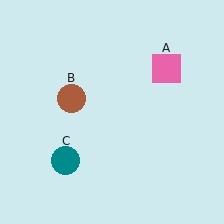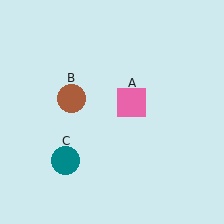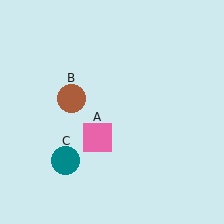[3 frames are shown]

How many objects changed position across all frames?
1 object changed position: pink square (object A).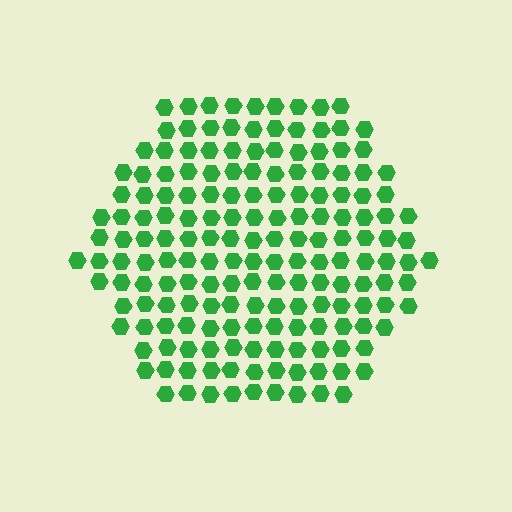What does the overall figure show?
The overall figure shows a hexagon.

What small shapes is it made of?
It is made of small hexagons.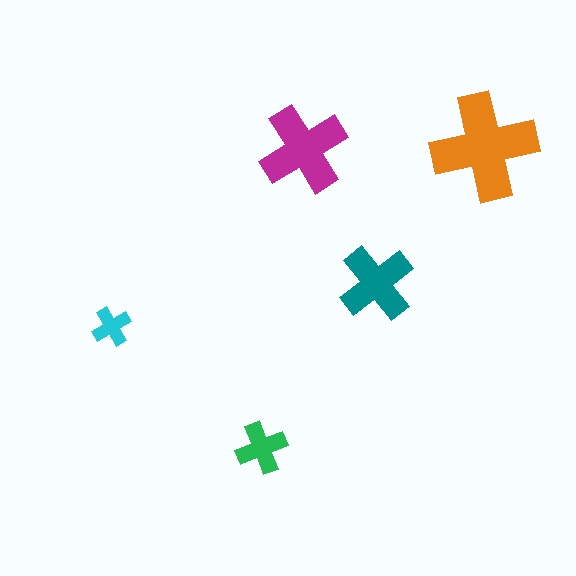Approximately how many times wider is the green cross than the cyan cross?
About 1.5 times wider.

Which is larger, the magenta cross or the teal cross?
The magenta one.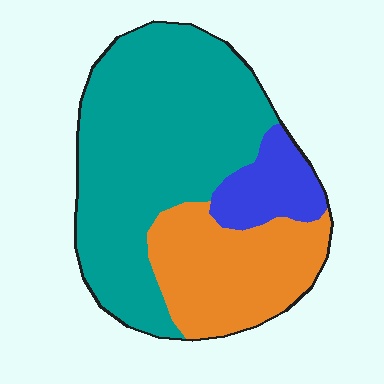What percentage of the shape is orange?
Orange covers around 30% of the shape.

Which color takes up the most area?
Teal, at roughly 60%.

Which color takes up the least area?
Blue, at roughly 10%.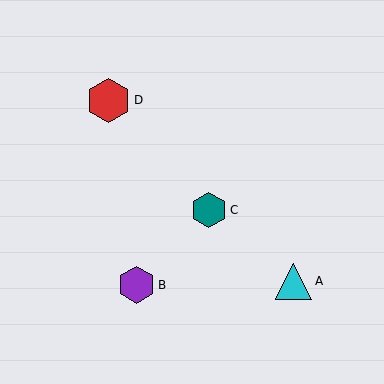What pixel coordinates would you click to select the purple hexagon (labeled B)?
Click at (137, 285) to select the purple hexagon B.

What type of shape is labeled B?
Shape B is a purple hexagon.